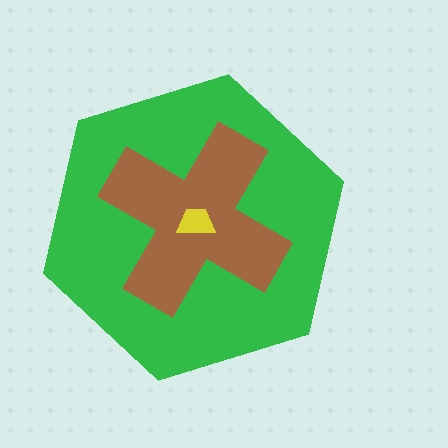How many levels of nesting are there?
3.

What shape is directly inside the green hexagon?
The brown cross.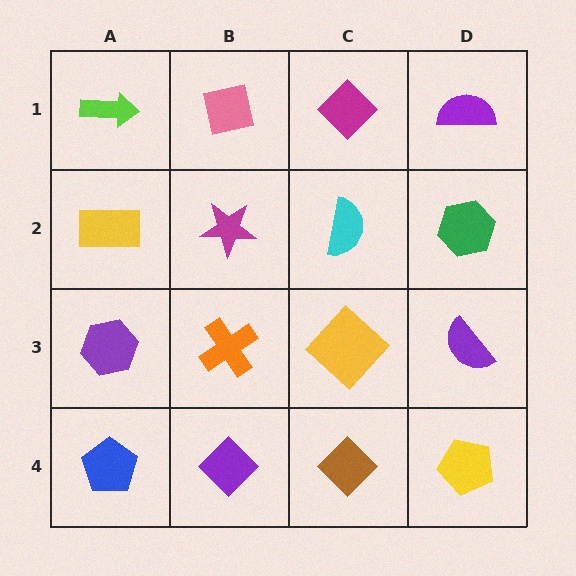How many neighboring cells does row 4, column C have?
3.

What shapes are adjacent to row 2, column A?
A lime arrow (row 1, column A), a purple hexagon (row 3, column A), a magenta star (row 2, column B).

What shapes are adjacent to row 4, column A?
A purple hexagon (row 3, column A), a purple diamond (row 4, column B).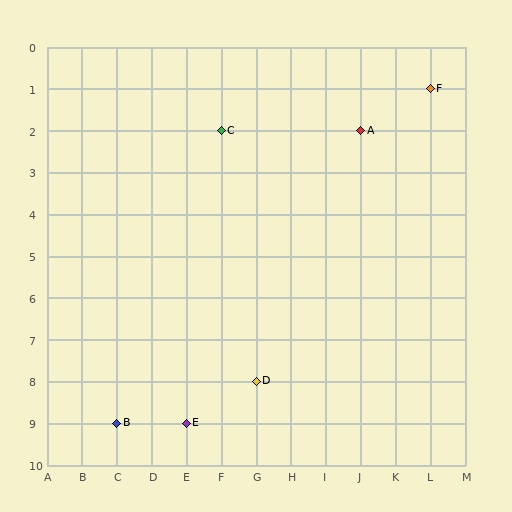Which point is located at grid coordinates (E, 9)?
Point E is at (E, 9).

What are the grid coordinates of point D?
Point D is at grid coordinates (G, 8).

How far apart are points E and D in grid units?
Points E and D are 2 columns and 1 row apart (about 2.2 grid units diagonally).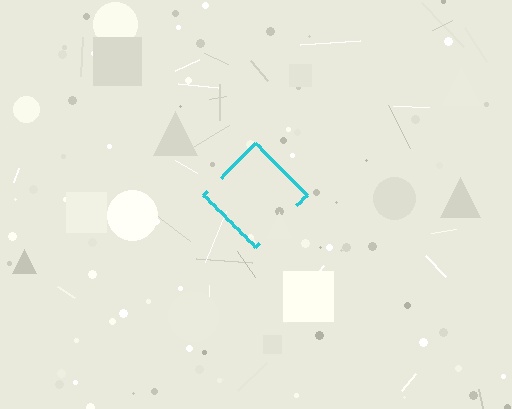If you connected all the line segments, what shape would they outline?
They would outline a diamond.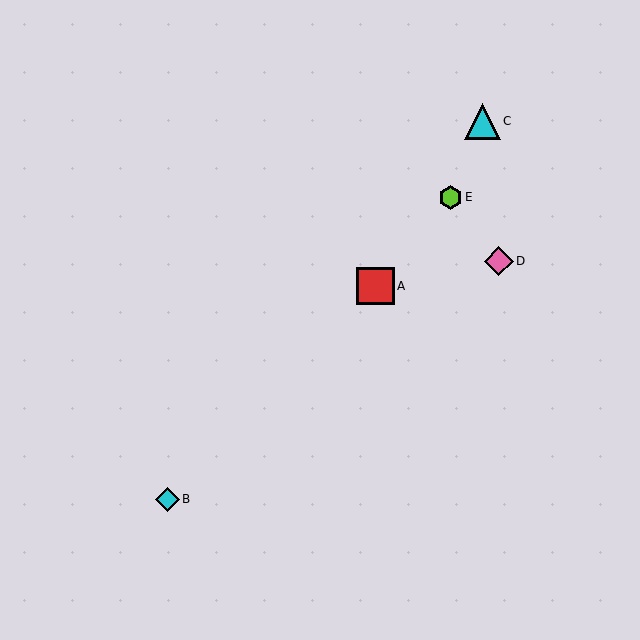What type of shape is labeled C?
Shape C is a cyan triangle.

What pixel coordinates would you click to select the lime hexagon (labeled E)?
Click at (450, 197) to select the lime hexagon E.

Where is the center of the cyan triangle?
The center of the cyan triangle is at (482, 121).